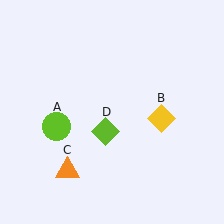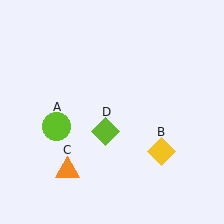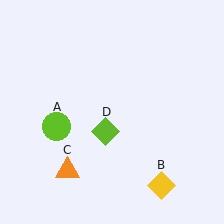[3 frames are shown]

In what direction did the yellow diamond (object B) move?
The yellow diamond (object B) moved down.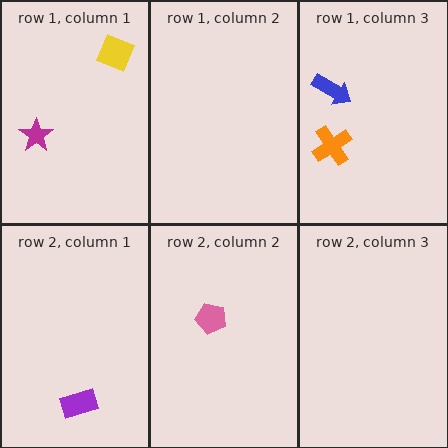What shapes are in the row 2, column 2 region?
The pink pentagon.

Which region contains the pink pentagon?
The row 2, column 2 region.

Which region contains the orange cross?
The row 1, column 3 region.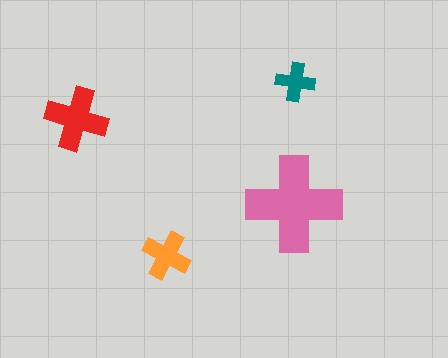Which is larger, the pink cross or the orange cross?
The pink one.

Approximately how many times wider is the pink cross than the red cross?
About 1.5 times wider.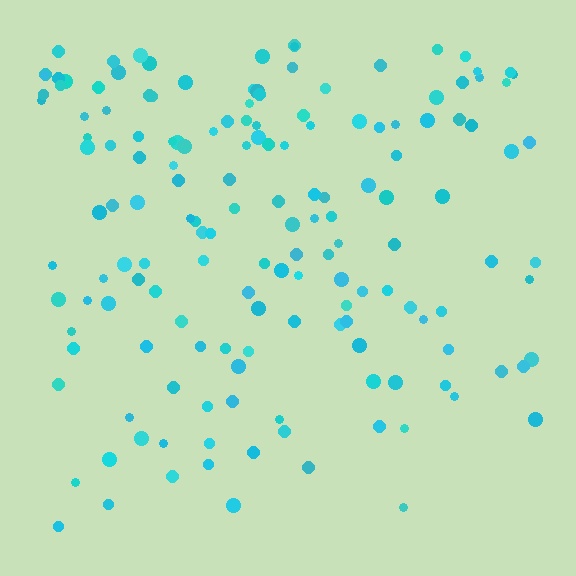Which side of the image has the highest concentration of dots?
The top.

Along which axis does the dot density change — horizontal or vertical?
Vertical.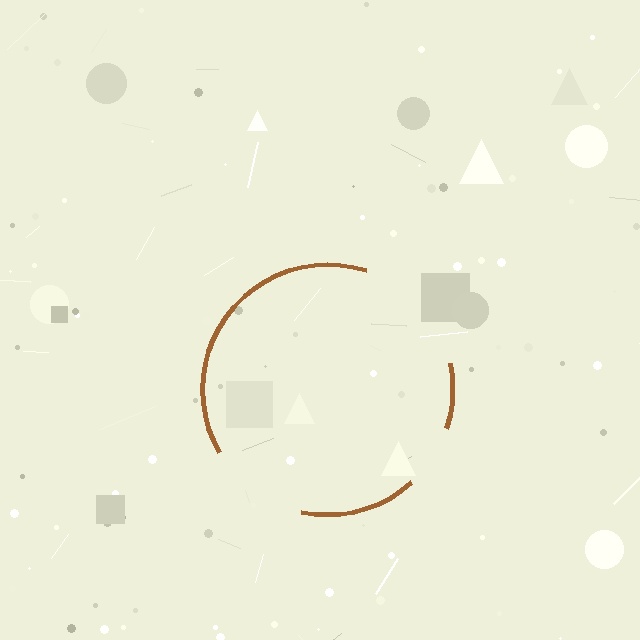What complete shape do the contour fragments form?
The contour fragments form a circle.